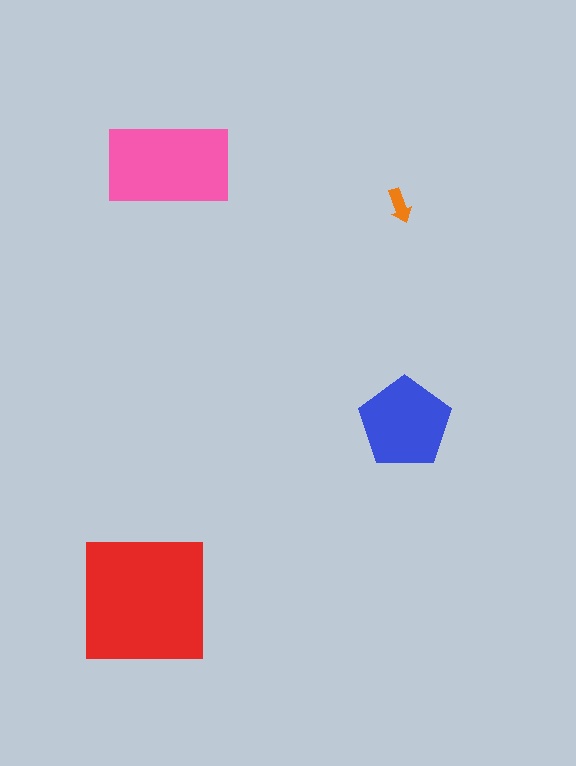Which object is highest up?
The pink rectangle is topmost.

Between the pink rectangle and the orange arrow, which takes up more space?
The pink rectangle.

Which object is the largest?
The red square.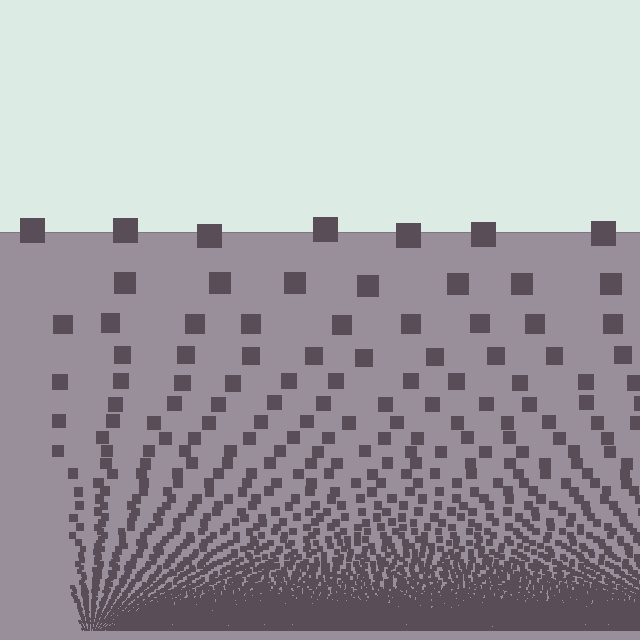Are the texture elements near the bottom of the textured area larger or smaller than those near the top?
Smaller. The gradient is inverted — elements near the bottom are smaller and denser.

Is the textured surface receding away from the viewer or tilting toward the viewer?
The surface appears to tilt toward the viewer. Texture elements get larger and sparser toward the top.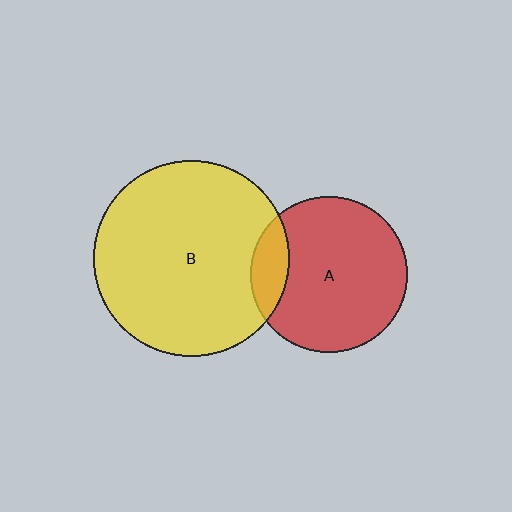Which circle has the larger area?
Circle B (yellow).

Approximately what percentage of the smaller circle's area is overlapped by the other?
Approximately 15%.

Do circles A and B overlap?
Yes.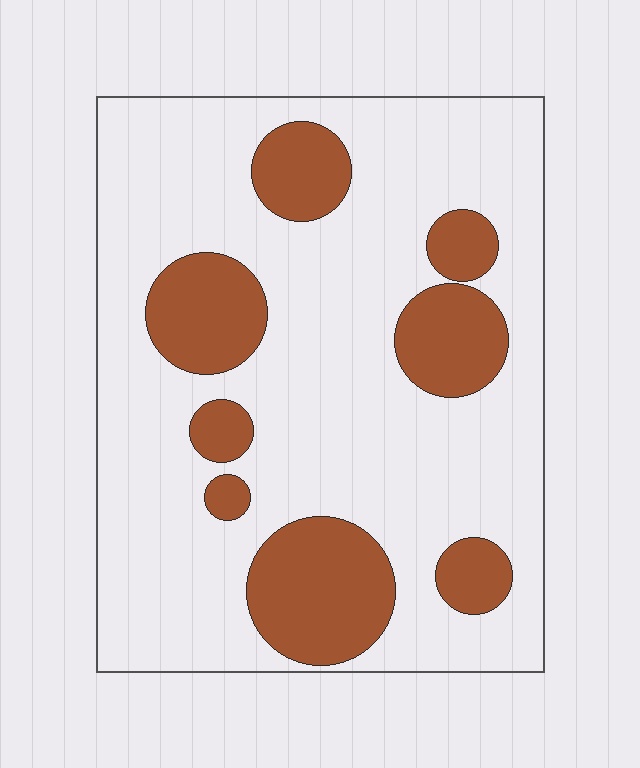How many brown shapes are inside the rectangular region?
8.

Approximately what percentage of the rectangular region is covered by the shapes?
Approximately 25%.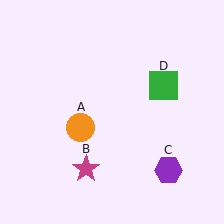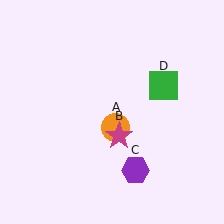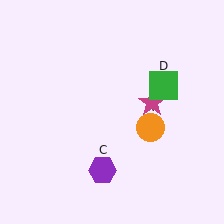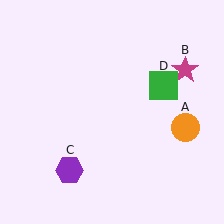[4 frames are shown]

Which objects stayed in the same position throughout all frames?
Green square (object D) remained stationary.